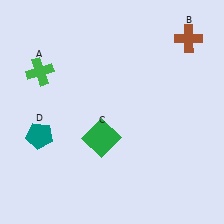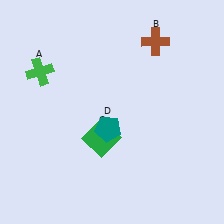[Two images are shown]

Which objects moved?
The objects that moved are: the brown cross (B), the teal pentagon (D).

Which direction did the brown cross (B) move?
The brown cross (B) moved left.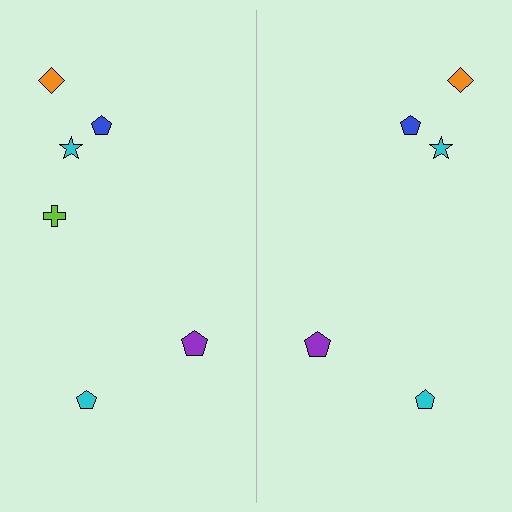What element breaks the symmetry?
A lime cross is missing from the right side.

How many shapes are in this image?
There are 11 shapes in this image.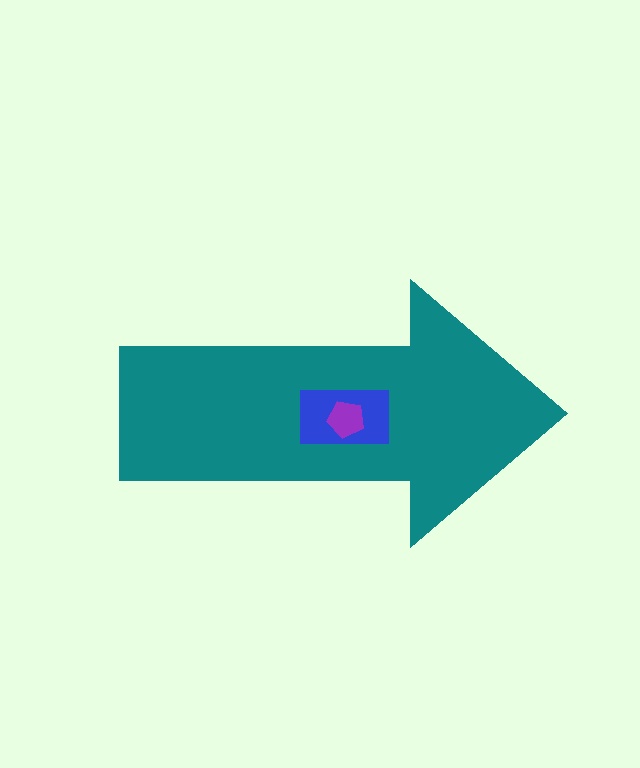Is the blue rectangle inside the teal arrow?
Yes.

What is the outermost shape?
The teal arrow.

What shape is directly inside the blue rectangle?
The purple pentagon.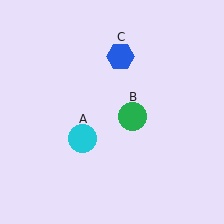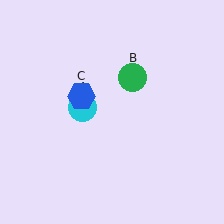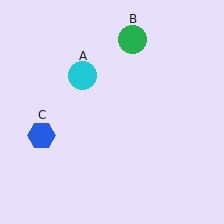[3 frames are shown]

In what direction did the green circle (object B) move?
The green circle (object B) moved up.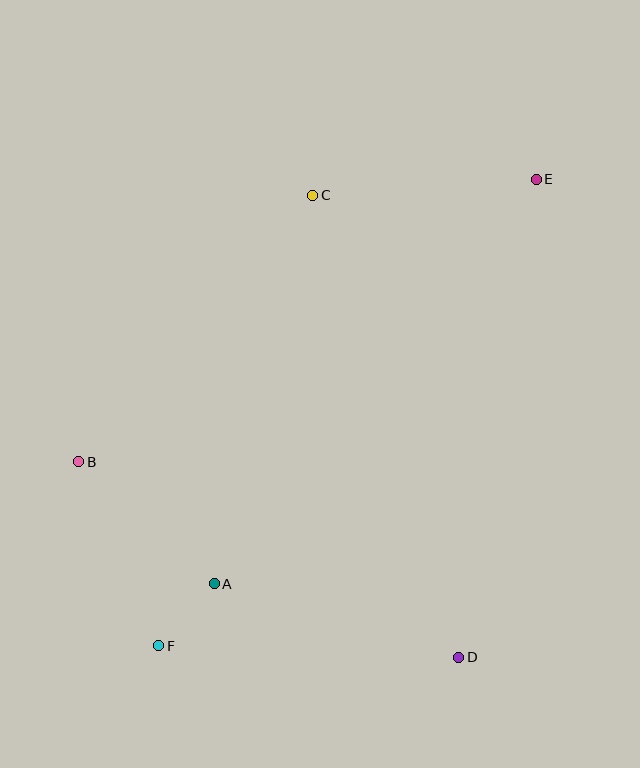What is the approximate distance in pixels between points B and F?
The distance between B and F is approximately 201 pixels.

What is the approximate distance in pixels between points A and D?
The distance between A and D is approximately 256 pixels.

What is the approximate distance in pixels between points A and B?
The distance between A and B is approximately 182 pixels.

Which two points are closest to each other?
Points A and F are closest to each other.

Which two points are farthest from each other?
Points E and F are farthest from each other.